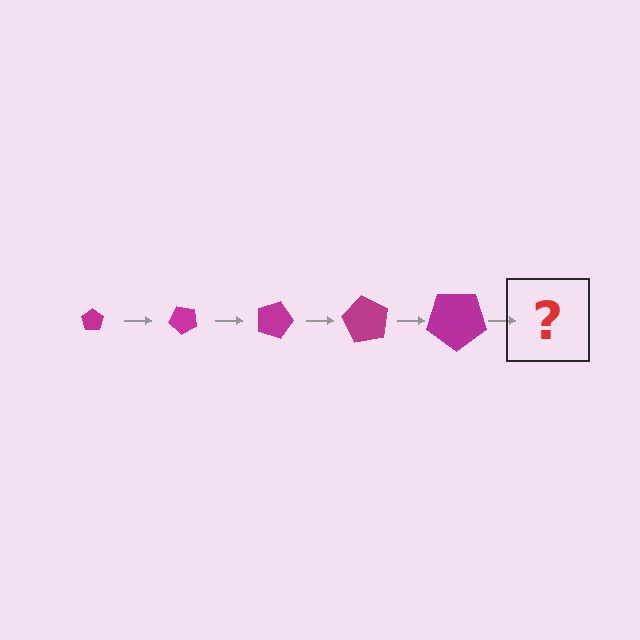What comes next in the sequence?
The next element should be a pentagon, larger than the previous one and rotated 225 degrees from the start.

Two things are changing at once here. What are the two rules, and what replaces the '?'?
The two rules are that the pentagon grows larger each step and it rotates 45 degrees each step. The '?' should be a pentagon, larger than the previous one and rotated 225 degrees from the start.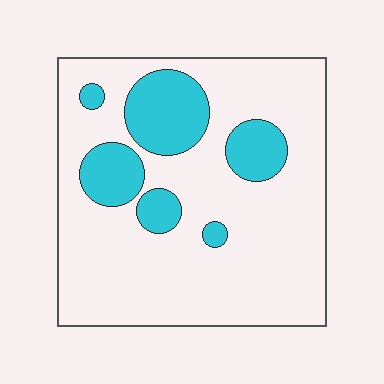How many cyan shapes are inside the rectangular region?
6.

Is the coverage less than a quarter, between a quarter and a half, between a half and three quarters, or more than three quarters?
Less than a quarter.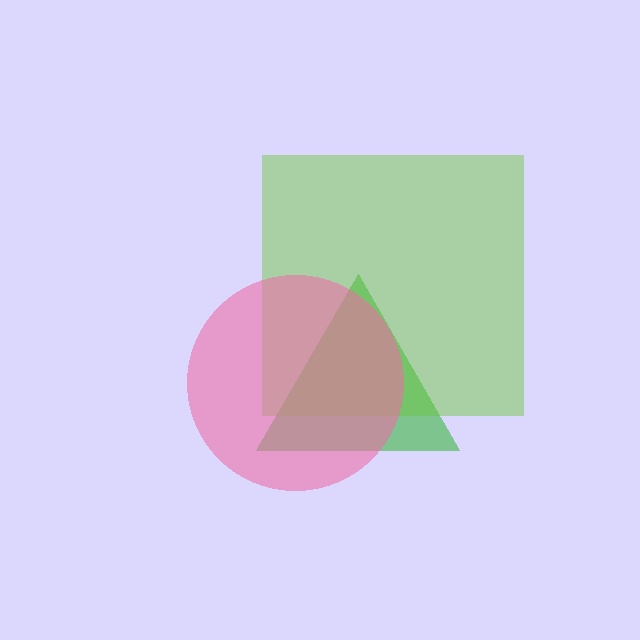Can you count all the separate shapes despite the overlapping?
Yes, there are 3 separate shapes.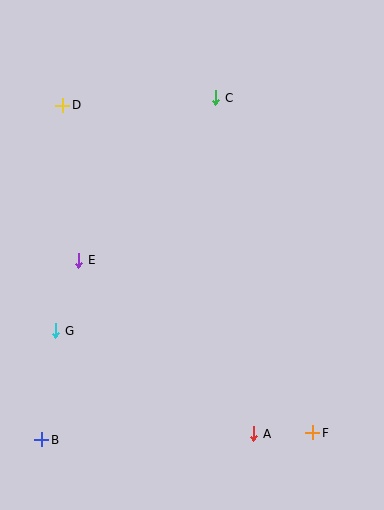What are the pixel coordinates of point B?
Point B is at (42, 440).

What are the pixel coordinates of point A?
Point A is at (254, 434).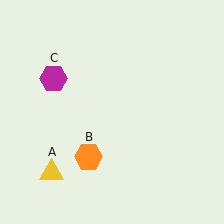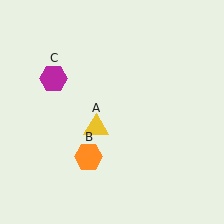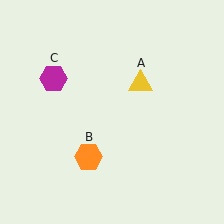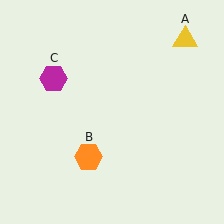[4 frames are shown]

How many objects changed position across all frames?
1 object changed position: yellow triangle (object A).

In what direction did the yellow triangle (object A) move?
The yellow triangle (object A) moved up and to the right.